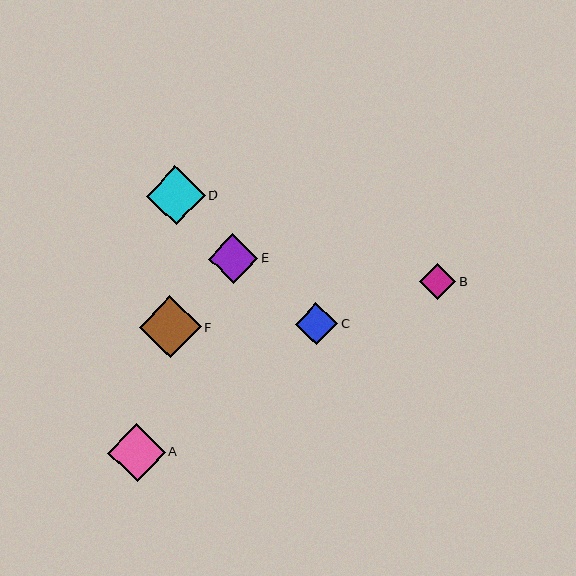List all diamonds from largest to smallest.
From largest to smallest: F, D, A, E, C, B.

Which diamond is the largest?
Diamond F is the largest with a size of approximately 62 pixels.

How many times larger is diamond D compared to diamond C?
Diamond D is approximately 1.4 times the size of diamond C.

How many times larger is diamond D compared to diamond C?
Diamond D is approximately 1.4 times the size of diamond C.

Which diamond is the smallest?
Diamond B is the smallest with a size of approximately 36 pixels.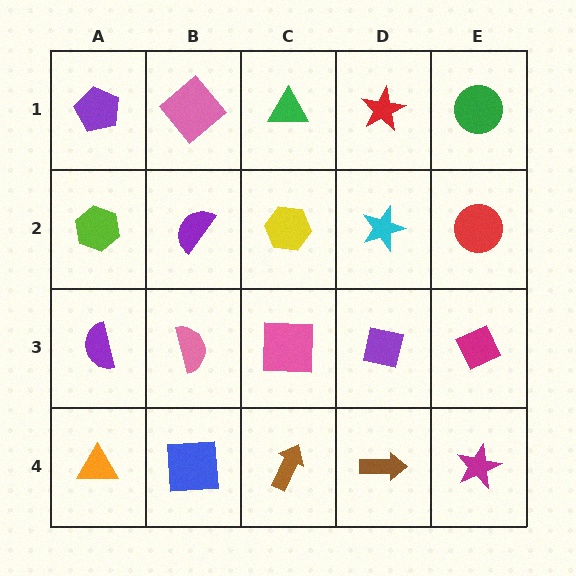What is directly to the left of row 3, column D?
A pink square.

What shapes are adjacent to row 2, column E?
A green circle (row 1, column E), a magenta diamond (row 3, column E), a cyan star (row 2, column D).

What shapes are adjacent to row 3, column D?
A cyan star (row 2, column D), a brown arrow (row 4, column D), a pink square (row 3, column C), a magenta diamond (row 3, column E).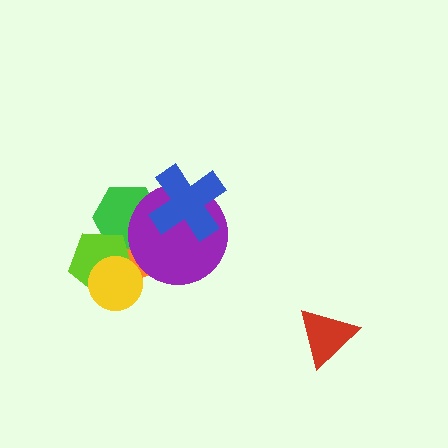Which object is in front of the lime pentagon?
The yellow circle is in front of the lime pentagon.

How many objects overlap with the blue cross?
3 objects overlap with the blue cross.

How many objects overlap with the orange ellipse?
5 objects overlap with the orange ellipse.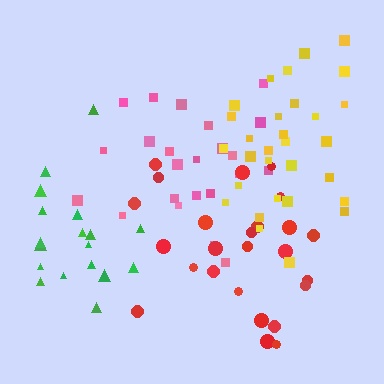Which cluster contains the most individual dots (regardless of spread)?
Yellow (30).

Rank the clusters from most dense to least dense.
yellow, pink, red, green.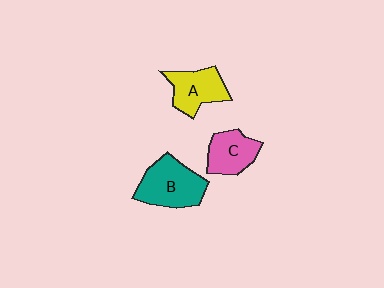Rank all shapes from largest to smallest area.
From largest to smallest: B (teal), A (yellow), C (pink).